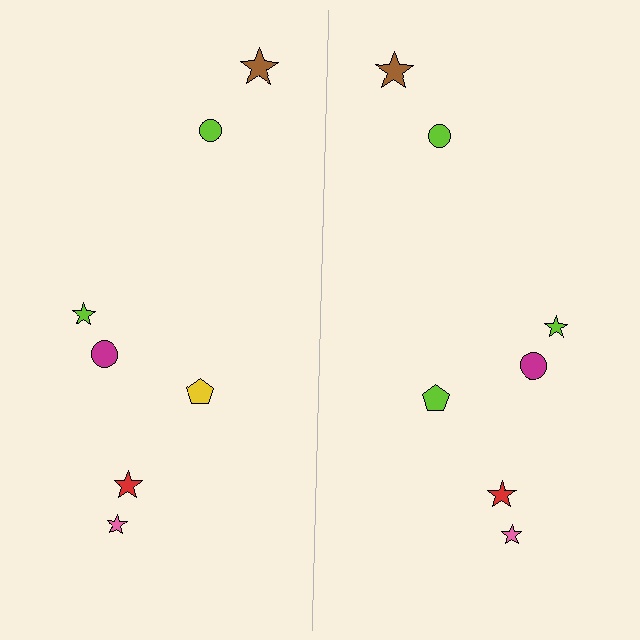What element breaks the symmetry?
The lime pentagon on the right side breaks the symmetry — its mirror counterpart is yellow.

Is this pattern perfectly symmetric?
No, the pattern is not perfectly symmetric. The lime pentagon on the right side breaks the symmetry — its mirror counterpart is yellow.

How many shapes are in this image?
There are 14 shapes in this image.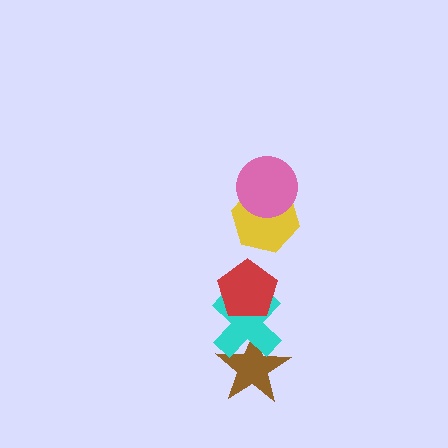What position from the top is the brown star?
The brown star is 5th from the top.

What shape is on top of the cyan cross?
The red pentagon is on top of the cyan cross.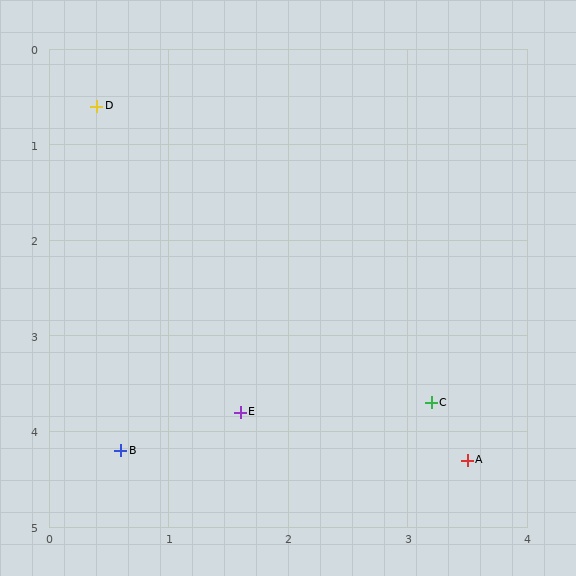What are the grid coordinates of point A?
Point A is at approximately (3.5, 4.3).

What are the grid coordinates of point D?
Point D is at approximately (0.4, 0.6).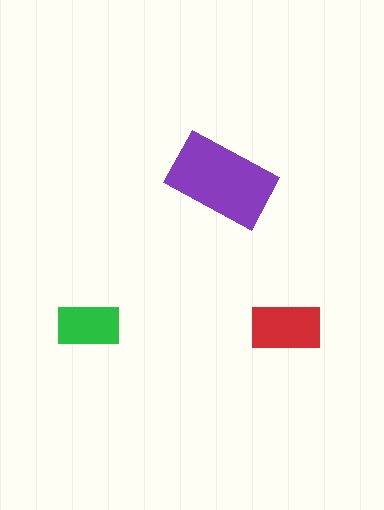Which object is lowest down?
The red rectangle is bottommost.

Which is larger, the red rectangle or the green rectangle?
The red one.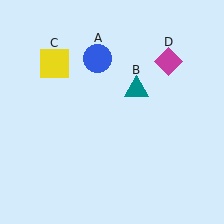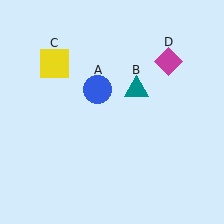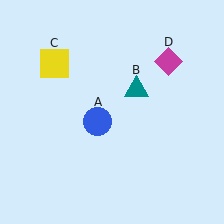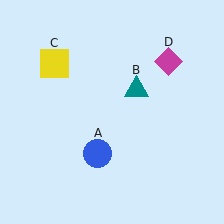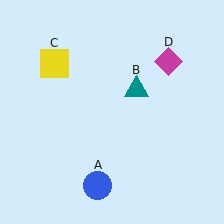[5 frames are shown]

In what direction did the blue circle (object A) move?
The blue circle (object A) moved down.